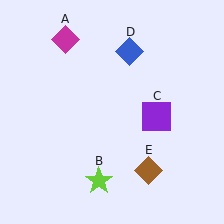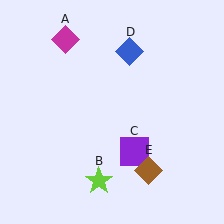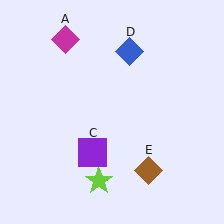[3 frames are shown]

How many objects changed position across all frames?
1 object changed position: purple square (object C).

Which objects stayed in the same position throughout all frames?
Magenta diamond (object A) and lime star (object B) and blue diamond (object D) and brown diamond (object E) remained stationary.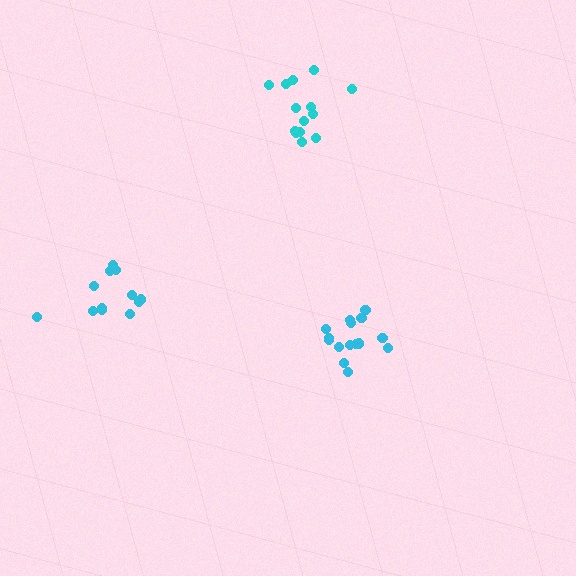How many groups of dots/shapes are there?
There are 3 groups.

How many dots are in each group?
Group 1: 15 dots, Group 2: 14 dots, Group 3: 12 dots (41 total).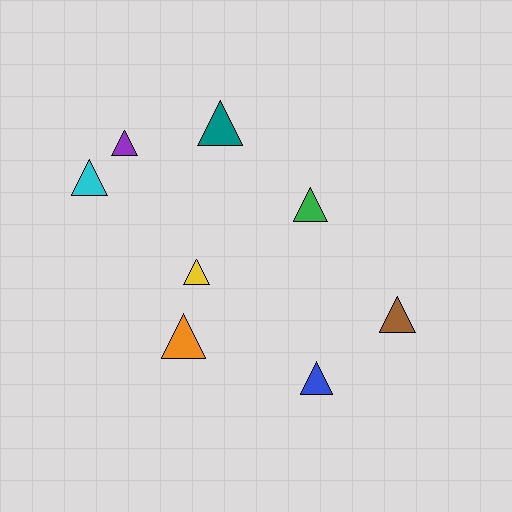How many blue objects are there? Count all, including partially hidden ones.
There is 1 blue object.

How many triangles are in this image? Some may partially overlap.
There are 8 triangles.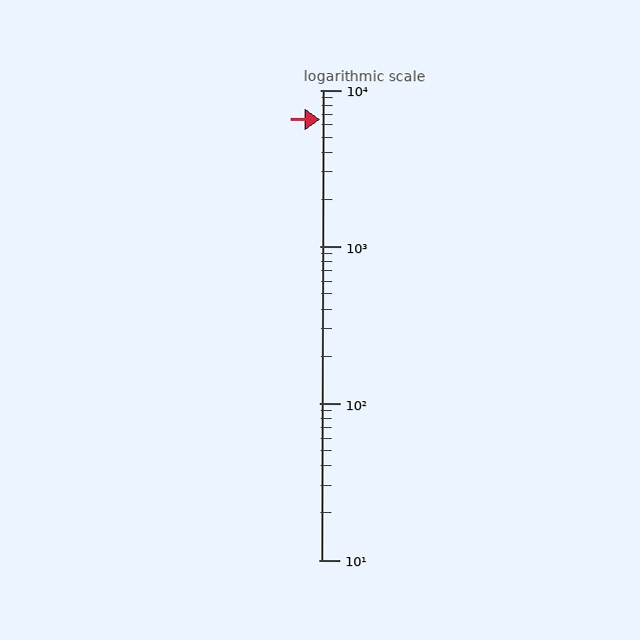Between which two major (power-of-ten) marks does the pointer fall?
The pointer is between 1000 and 10000.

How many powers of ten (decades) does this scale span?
The scale spans 3 decades, from 10 to 10000.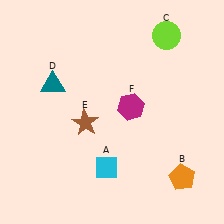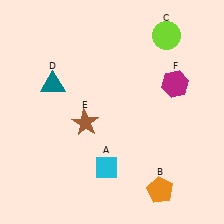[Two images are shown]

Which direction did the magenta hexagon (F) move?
The magenta hexagon (F) moved right.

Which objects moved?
The objects that moved are: the orange pentagon (B), the magenta hexagon (F).